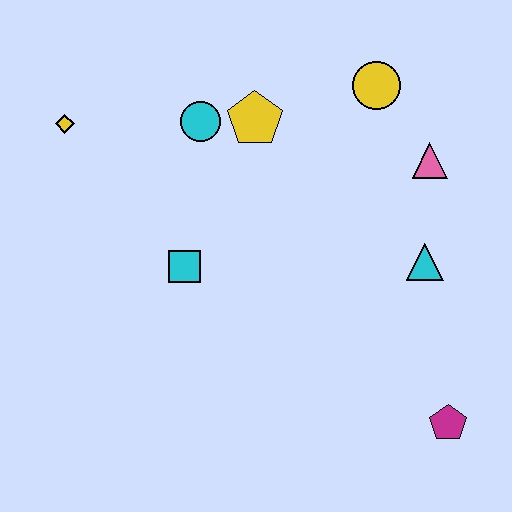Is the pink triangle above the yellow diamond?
No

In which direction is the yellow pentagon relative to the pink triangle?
The yellow pentagon is to the left of the pink triangle.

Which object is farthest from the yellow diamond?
The magenta pentagon is farthest from the yellow diamond.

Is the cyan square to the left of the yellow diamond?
No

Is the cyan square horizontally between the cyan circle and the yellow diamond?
Yes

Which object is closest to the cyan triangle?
The pink triangle is closest to the cyan triangle.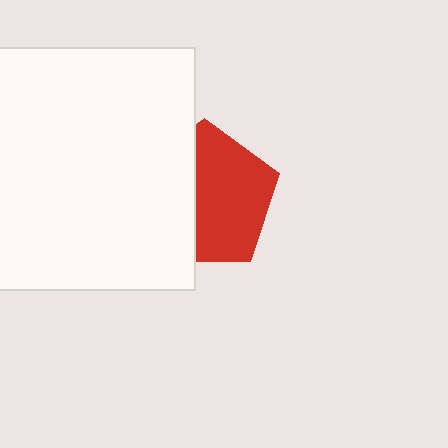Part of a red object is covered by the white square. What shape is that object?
It is a pentagon.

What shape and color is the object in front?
The object in front is a white square.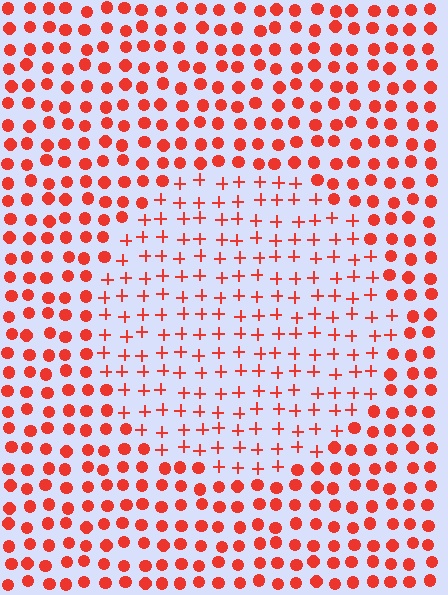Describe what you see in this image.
The image is filled with small red elements arranged in a uniform grid. A circle-shaped region contains plus signs, while the surrounding area contains circles. The boundary is defined purely by the change in element shape.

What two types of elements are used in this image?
The image uses plus signs inside the circle region and circles outside it.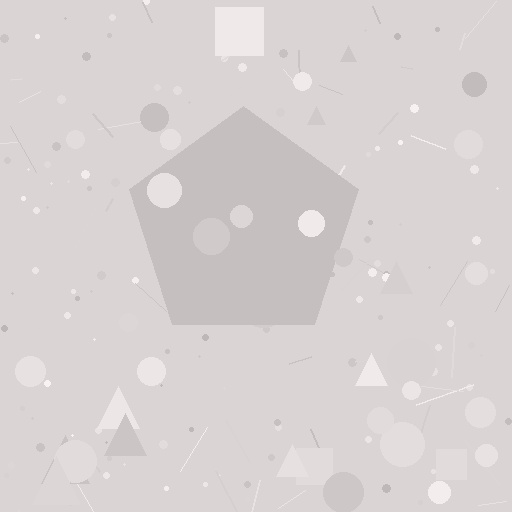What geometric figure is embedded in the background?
A pentagon is embedded in the background.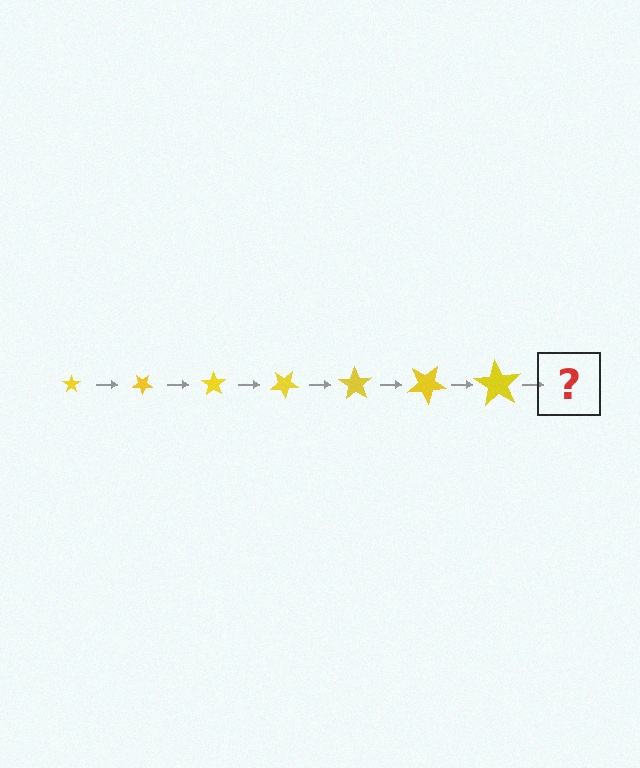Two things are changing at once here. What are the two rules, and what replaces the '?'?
The two rules are that the star grows larger each step and it rotates 35 degrees each step. The '?' should be a star, larger than the previous one and rotated 245 degrees from the start.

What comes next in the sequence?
The next element should be a star, larger than the previous one and rotated 245 degrees from the start.